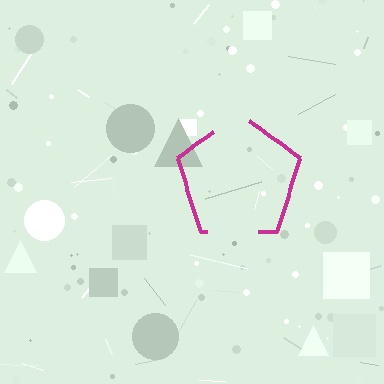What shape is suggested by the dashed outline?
The dashed outline suggests a pentagon.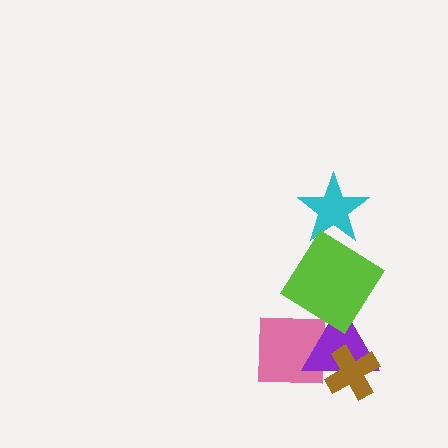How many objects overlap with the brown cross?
2 objects overlap with the brown cross.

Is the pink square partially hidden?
Yes, it is partially covered by another shape.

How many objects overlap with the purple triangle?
3 objects overlap with the purple triangle.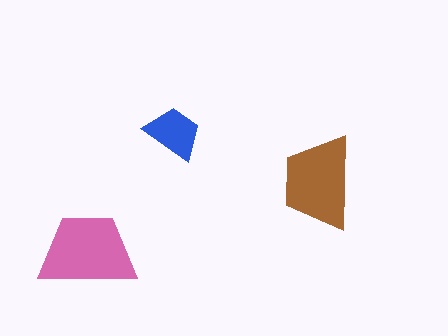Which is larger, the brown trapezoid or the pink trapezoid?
The pink one.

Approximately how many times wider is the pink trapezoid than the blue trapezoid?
About 1.5 times wider.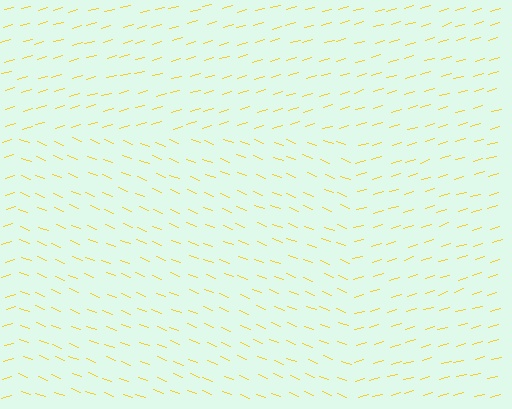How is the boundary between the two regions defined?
The boundary is defined purely by a change in line orientation (approximately 38 degrees difference). All lines are the same color and thickness.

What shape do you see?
I see a rectangle.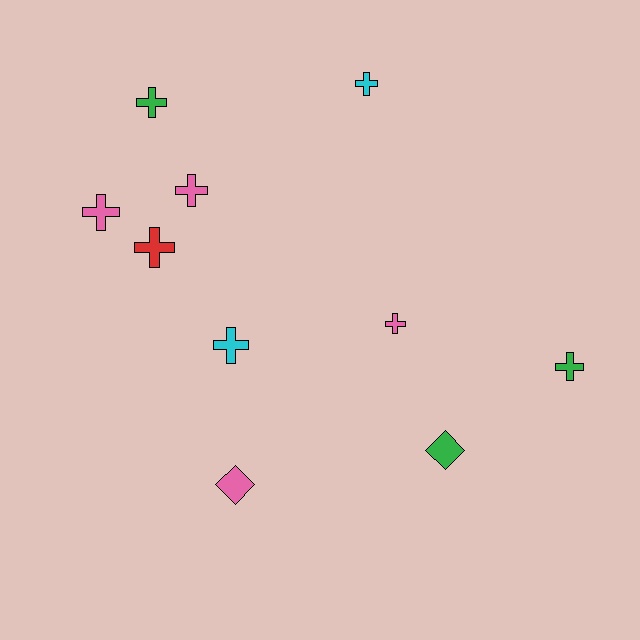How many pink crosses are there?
There are 3 pink crosses.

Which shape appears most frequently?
Cross, with 8 objects.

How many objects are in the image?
There are 10 objects.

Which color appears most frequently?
Pink, with 4 objects.